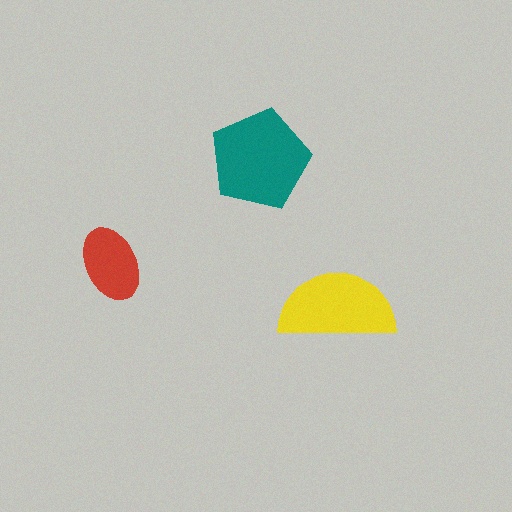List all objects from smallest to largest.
The red ellipse, the yellow semicircle, the teal pentagon.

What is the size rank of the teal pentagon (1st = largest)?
1st.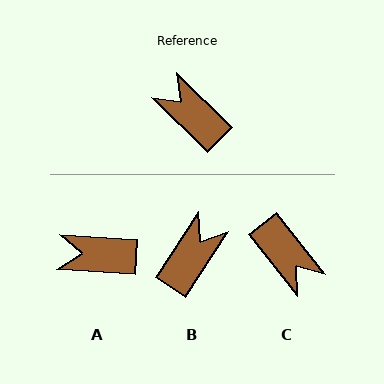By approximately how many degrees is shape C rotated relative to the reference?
Approximately 173 degrees counter-clockwise.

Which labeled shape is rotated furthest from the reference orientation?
C, about 173 degrees away.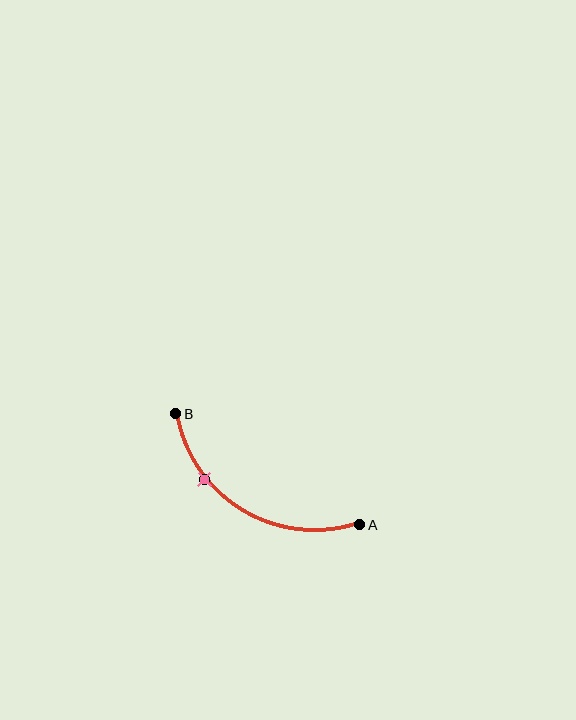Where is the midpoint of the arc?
The arc midpoint is the point on the curve farthest from the straight line joining A and B. It sits below that line.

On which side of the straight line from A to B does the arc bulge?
The arc bulges below the straight line connecting A and B.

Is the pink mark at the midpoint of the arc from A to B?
No. The pink mark lies on the arc but is closer to endpoint B. The arc midpoint would be at the point on the curve equidistant along the arc from both A and B.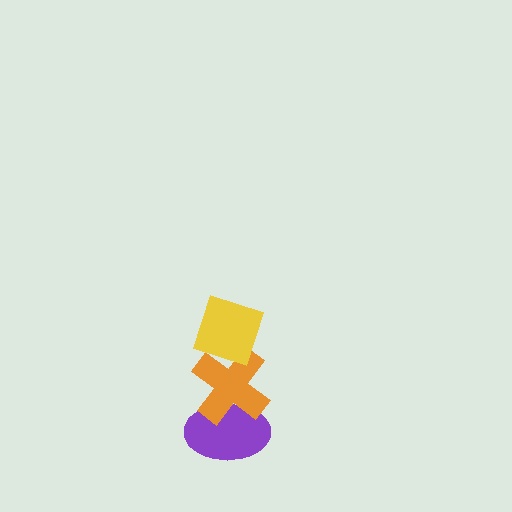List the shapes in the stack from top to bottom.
From top to bottom: the yellow diamond, the orange cross, the purple ellipse.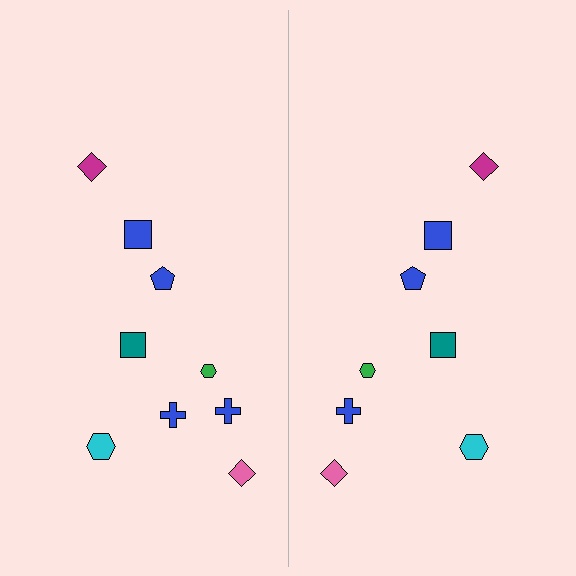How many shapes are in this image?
There are 17 shapes in this image.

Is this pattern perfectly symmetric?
No, the pattern is not perfectly symmetric. A blue cross is missing from the right side.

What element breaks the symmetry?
A blue cross is missing from the right side.